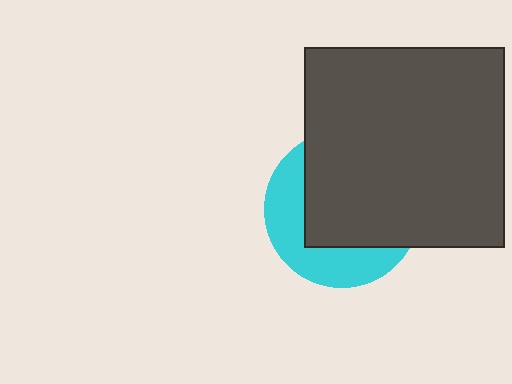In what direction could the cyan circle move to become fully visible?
The cyan circle could move toward the lower-left. That would shift it out from behind the dark gray square entirely.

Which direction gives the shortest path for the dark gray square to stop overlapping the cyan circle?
Moving toward the upper-right gives the shortest separation.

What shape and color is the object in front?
The object in front is a dark gray square.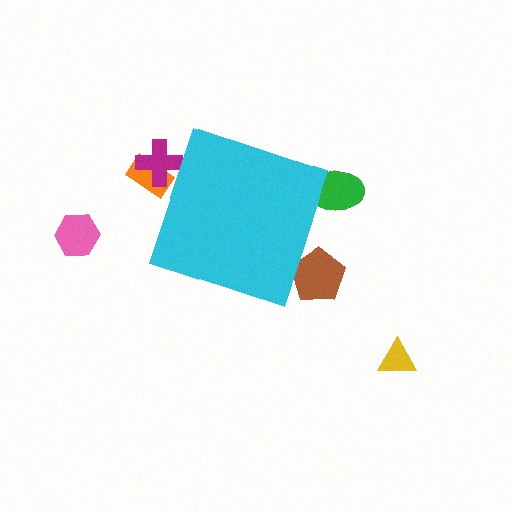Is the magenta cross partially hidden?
Yes, the magenta cross is partially hidden behind the cyan diamond.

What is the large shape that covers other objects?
A cyan diamond.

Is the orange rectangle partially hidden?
Yes, the orange rectangle is partially hidden behind the cyan diamond.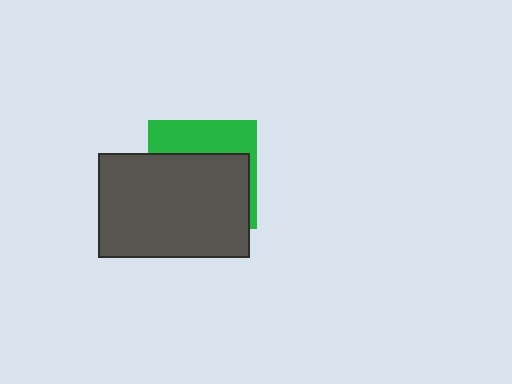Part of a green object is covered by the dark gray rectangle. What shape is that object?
It is a square.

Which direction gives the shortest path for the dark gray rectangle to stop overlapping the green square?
Moving down gives the shortest separation.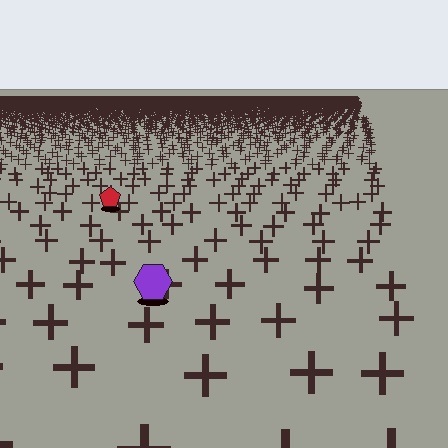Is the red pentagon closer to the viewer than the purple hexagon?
No. The purple hexagon is closer — you can tell from the texture gradient: the ground texture is coarser near it.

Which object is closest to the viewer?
The purple hexagon is closest. The texture marks near it are larger and more spread out.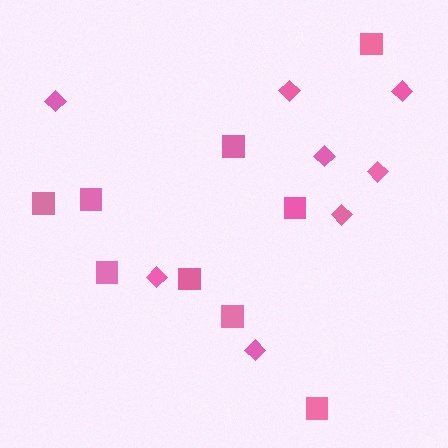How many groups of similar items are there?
There are 2 groups: one group of diamonds (8) and one group of squares (9).